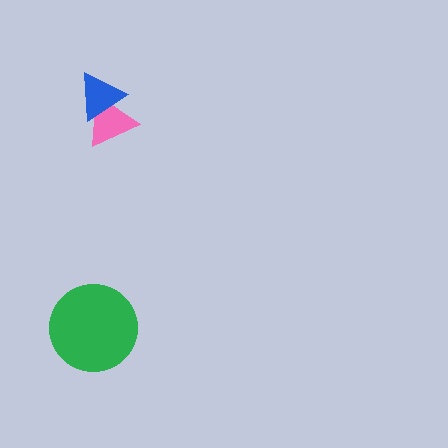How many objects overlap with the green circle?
0 objects overlap with the green circle.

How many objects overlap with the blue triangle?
1 object overlaps with the blue triangle.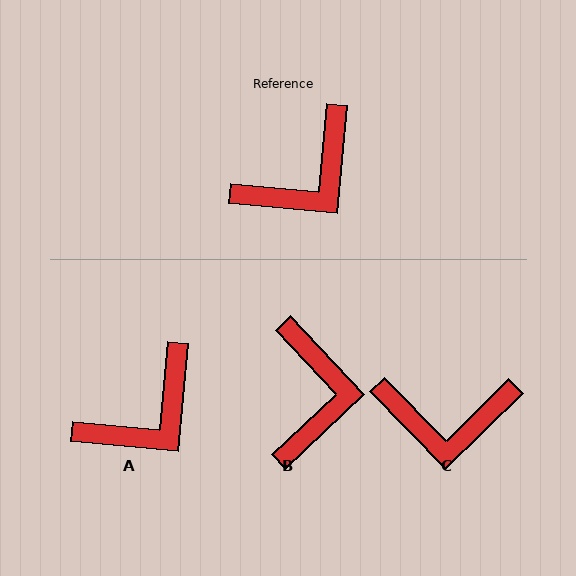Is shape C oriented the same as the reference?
No, it is off by about 40 degrees.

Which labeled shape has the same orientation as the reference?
A.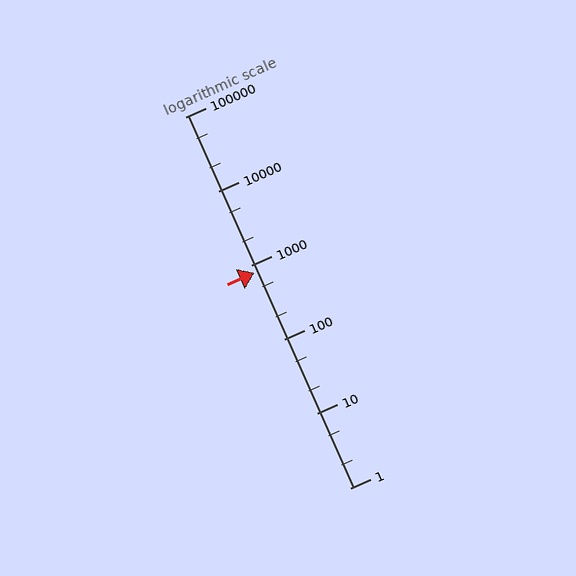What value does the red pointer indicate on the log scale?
The pointer indicates approximately 800.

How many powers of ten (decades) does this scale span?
The scale spans 5 decades, from 1 to 100000.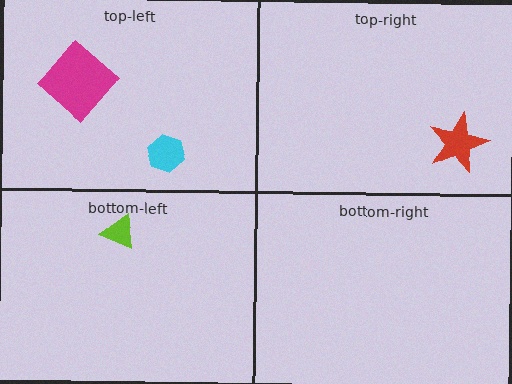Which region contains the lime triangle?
The bottom-left region.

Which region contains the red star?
The top-right region.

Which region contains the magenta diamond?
The top-left region.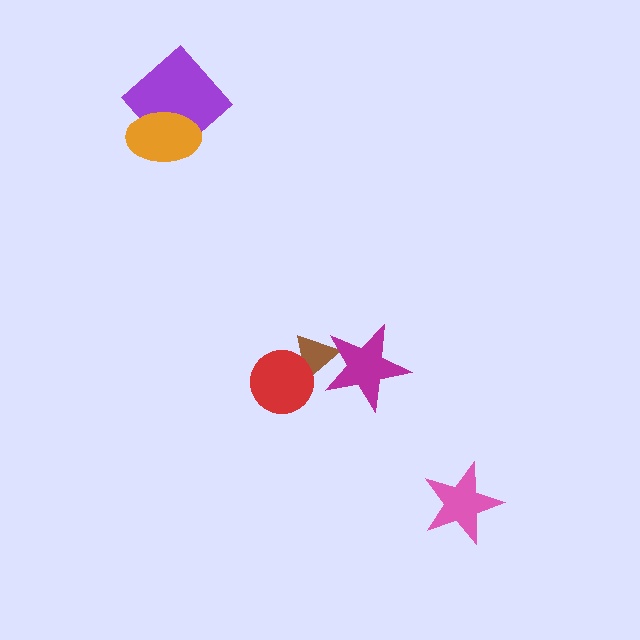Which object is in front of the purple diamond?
The orange ellipse is in front of the purple diamond.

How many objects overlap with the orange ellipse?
1 object overlaps with the orange ellipse.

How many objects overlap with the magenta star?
1 object overlaps with the magenta star.